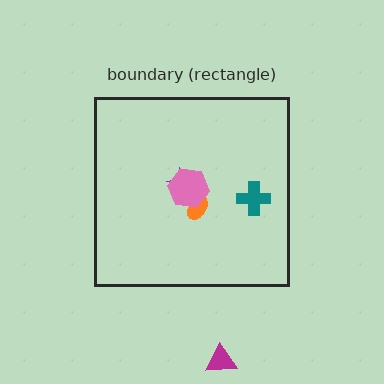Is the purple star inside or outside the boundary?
Inside.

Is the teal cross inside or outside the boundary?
Inside.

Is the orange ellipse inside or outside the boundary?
Inside.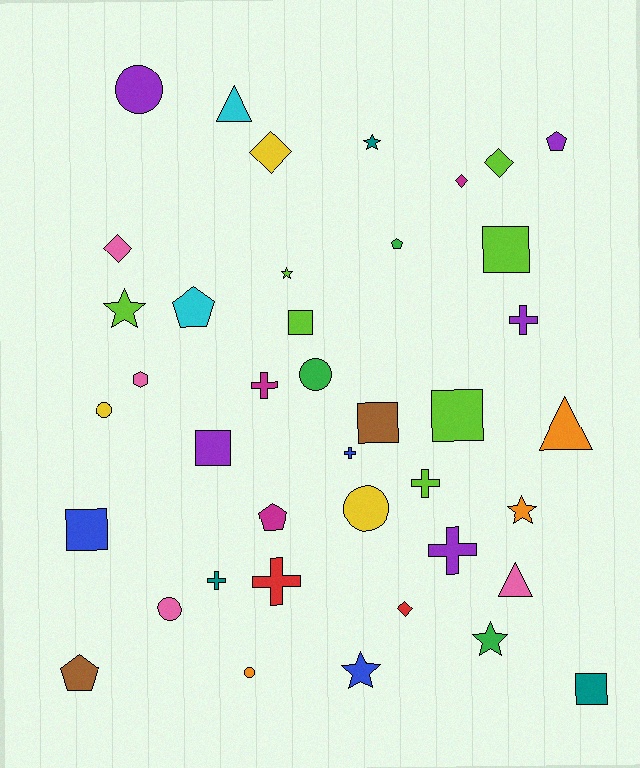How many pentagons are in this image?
There are 5 pentagons.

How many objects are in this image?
There are 40 objects.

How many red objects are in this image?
There are 2 red objects.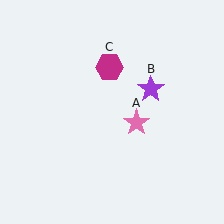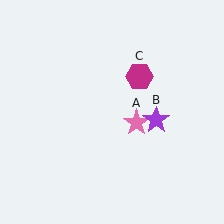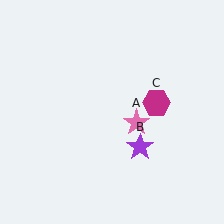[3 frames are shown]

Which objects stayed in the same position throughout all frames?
Pink star (object A) remained stationary.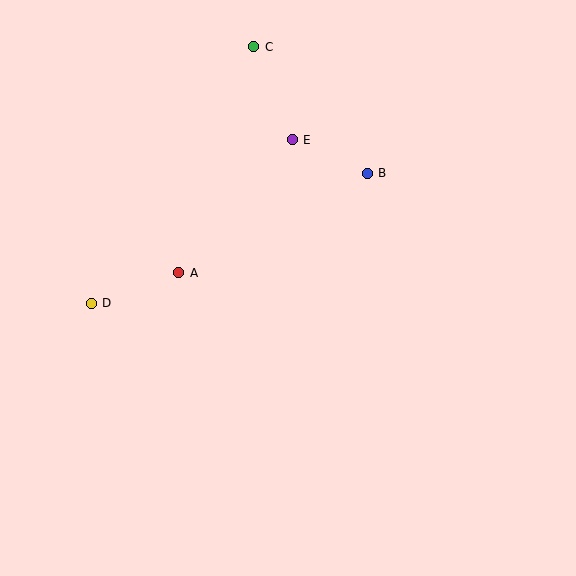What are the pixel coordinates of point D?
Point D is at (91, 303).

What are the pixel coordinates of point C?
Point C is at (254, 47).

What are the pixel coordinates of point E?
Point E is at (292, 140).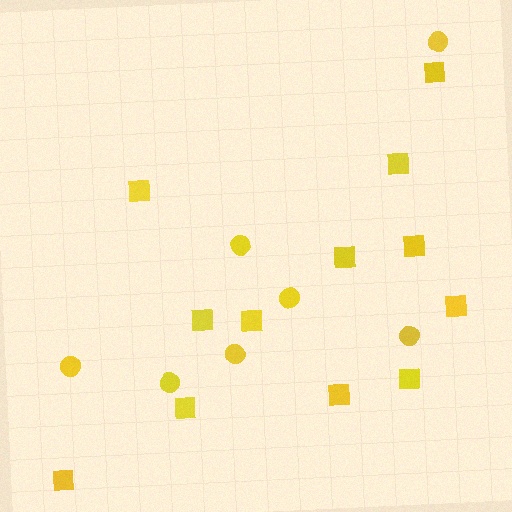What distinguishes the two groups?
There are 2 groups: one group of squares (12) and one group of circles (7).